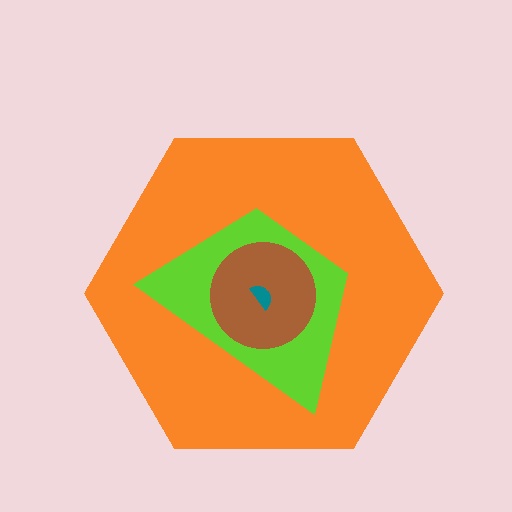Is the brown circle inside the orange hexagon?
Yes.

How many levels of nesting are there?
4.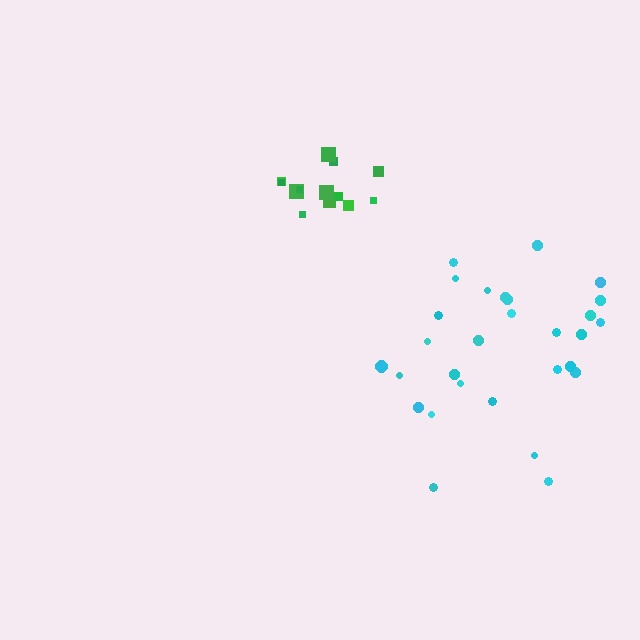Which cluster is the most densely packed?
Green.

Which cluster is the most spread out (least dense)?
Cyan.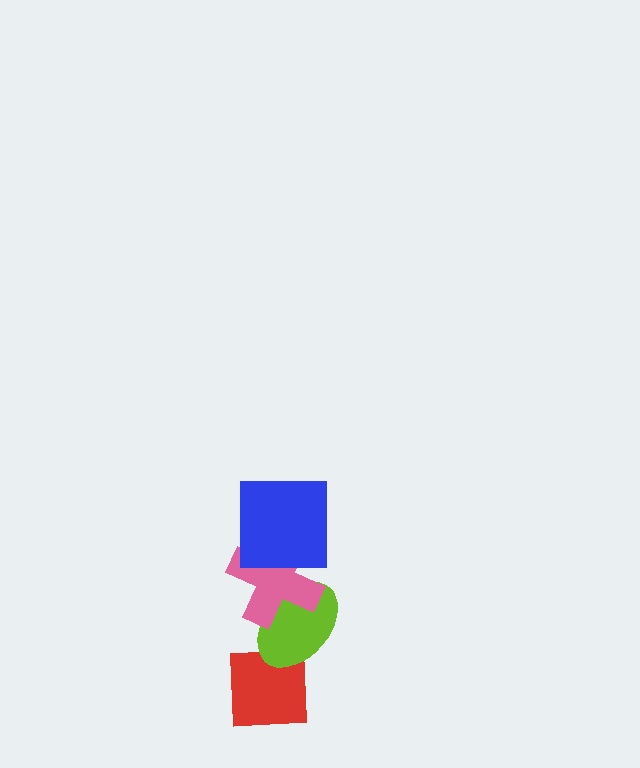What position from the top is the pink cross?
The pink cross is 2nd from the top.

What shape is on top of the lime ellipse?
The pink cross is on top of the lime ellipse.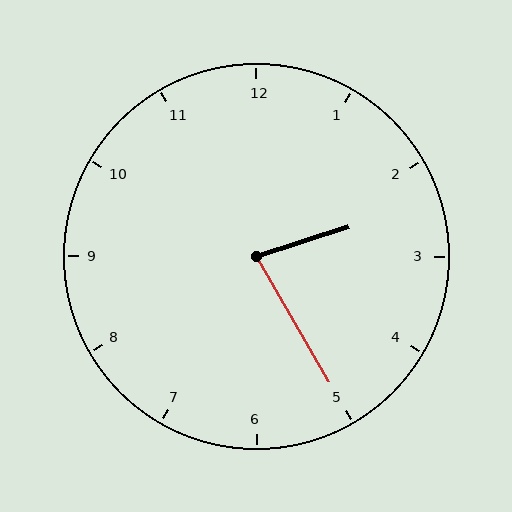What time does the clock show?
2:25.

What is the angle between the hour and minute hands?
Approximately 78 degrees.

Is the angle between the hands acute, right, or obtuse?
It is acute.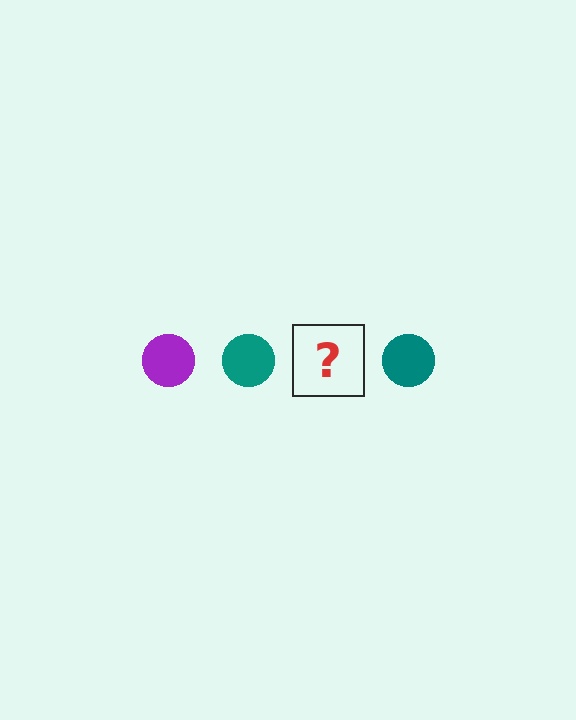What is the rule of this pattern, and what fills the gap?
The rule is that the pattern cycles through purple, teal circles. The gap should be filled with a purple circle.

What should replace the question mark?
The question mark should be replaced with a purple circle.